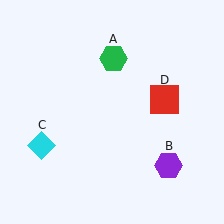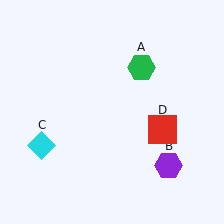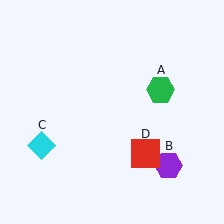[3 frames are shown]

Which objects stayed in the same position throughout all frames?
Purple hexagon (object B) and cyan diamond (object C) remained stationary.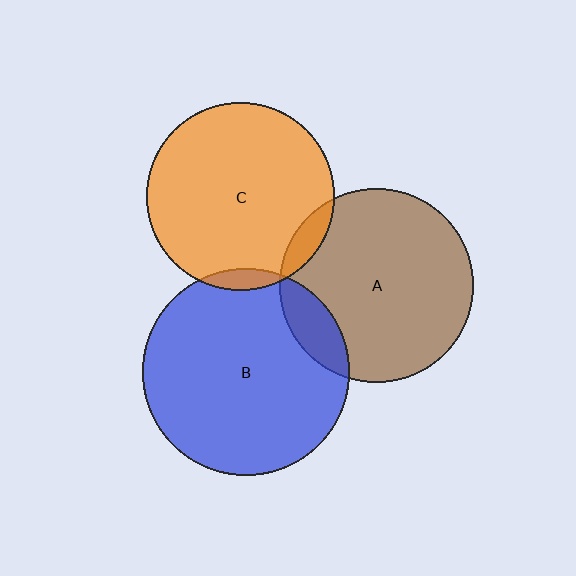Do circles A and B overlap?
Yes.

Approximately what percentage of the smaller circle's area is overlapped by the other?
Approximately 15%.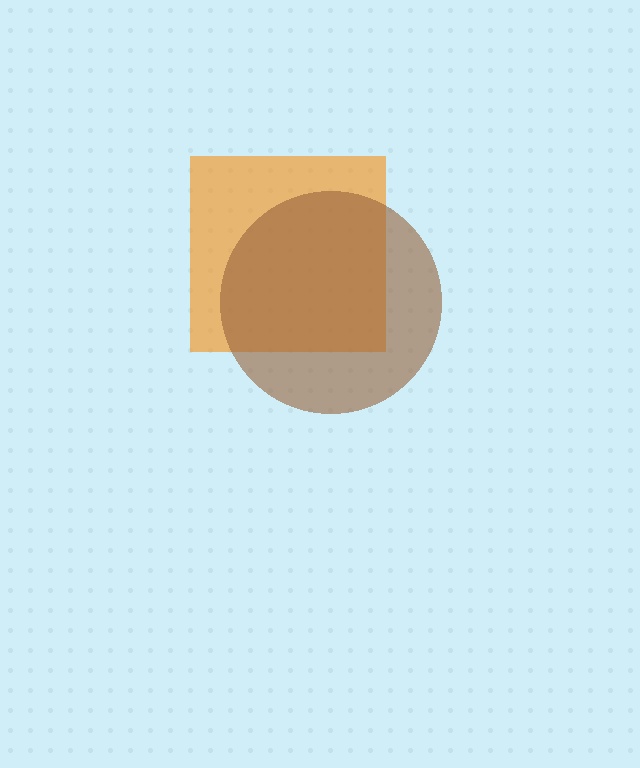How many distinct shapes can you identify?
There are 2 distinct shapes: an orange square, a brown circle.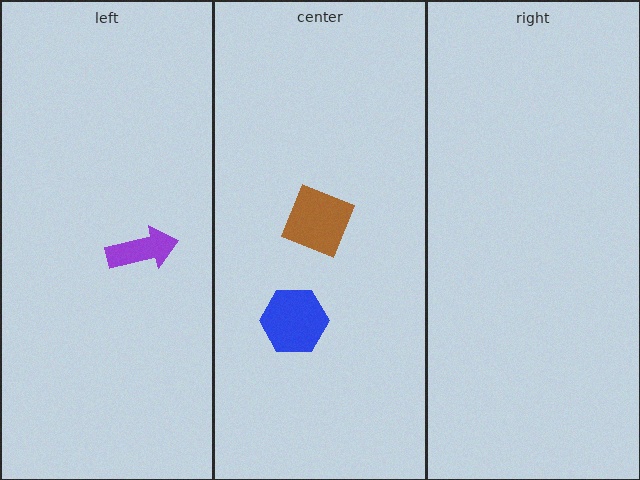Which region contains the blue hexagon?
The center region.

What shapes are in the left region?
The purple arrow.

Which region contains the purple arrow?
The left region.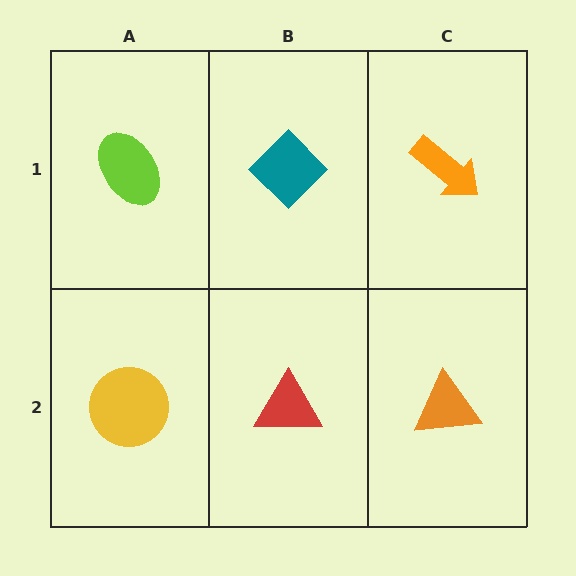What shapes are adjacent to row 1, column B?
A red triangle (row 2, column B), a lime ellipse (row 1, column A), an orange arrow (row 1, column C).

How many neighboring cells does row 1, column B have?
3.